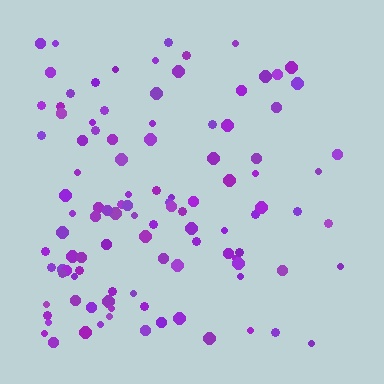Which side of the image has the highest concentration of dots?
The left.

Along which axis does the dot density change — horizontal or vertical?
Horizontal.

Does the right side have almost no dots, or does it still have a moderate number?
Still a moderate number, just noticeably fewer than the left.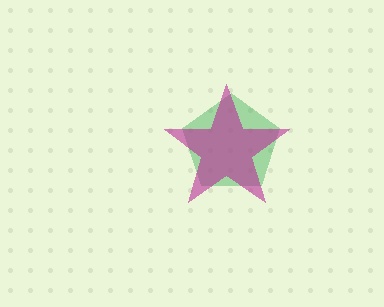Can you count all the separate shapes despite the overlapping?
Yes, there are 2 separate shapes.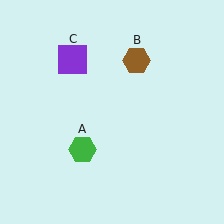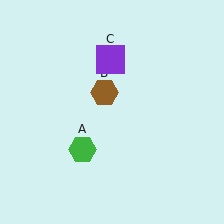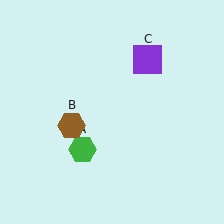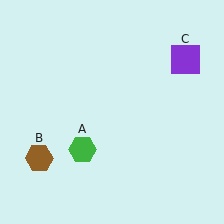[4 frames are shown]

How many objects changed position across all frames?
2 objects changed position: brown hexagon (object B), purple square (object C).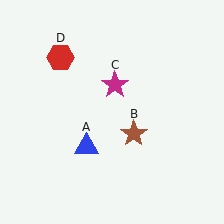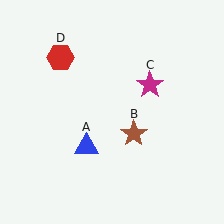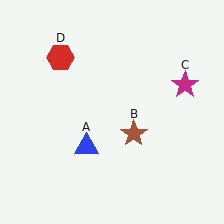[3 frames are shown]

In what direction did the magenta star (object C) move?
The magenta star (object C) moved right.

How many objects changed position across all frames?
1 object changed position: magenta star (object C).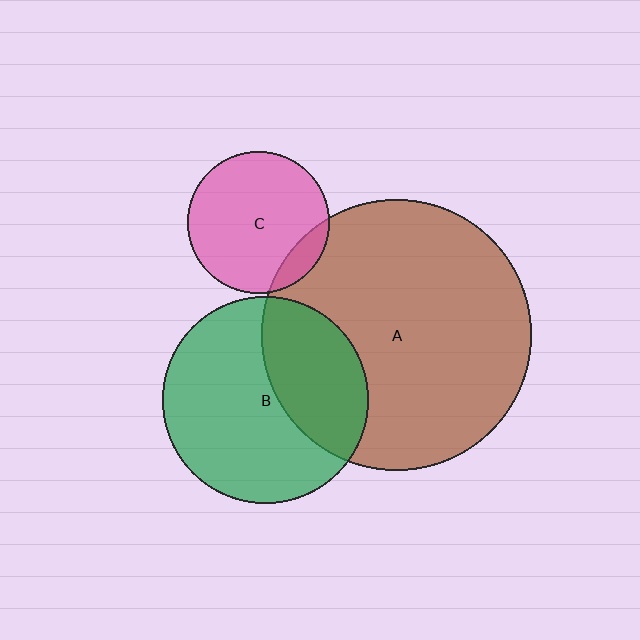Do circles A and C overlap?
Yes.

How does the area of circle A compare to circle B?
Approximately 1.7 times.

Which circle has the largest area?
Circle A (brown).